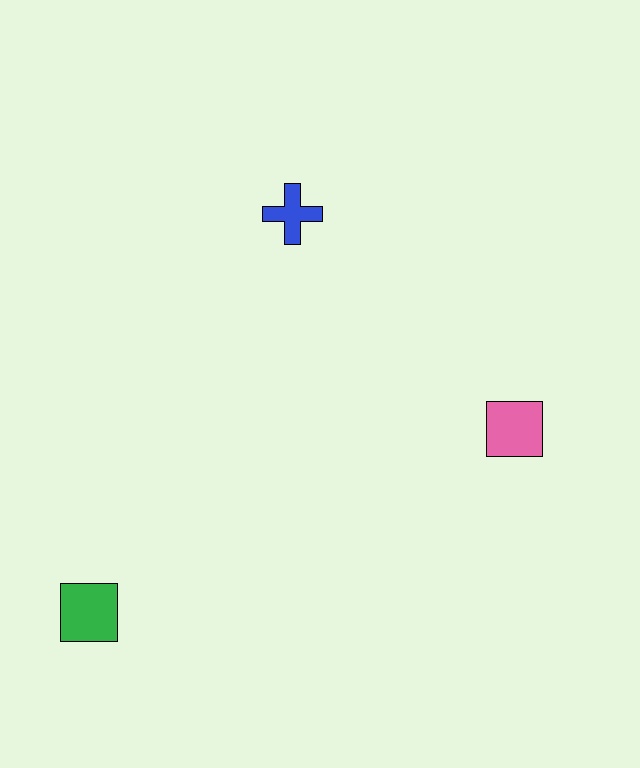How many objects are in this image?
There are 3 objects.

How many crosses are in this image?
There is 1 cross.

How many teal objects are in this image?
There are no teal objects.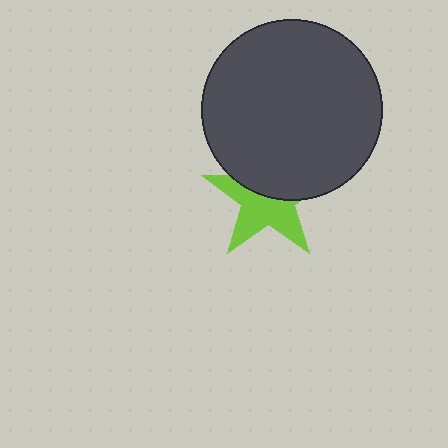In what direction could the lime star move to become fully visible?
The lime star could move down. That would shift it out from behind the dark gray circle entirely.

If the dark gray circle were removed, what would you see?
You would see the complete lime star.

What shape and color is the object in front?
The object in front is a dark gray circle.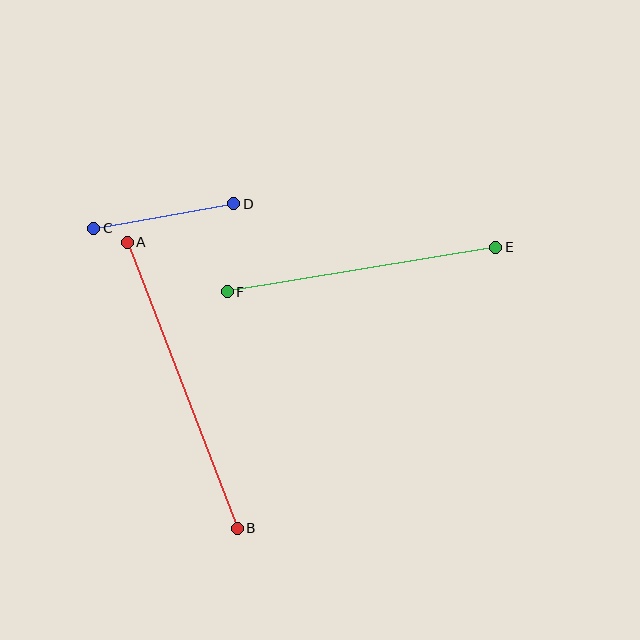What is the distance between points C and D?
The distance is approximately 142 pixels.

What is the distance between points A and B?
The distance is approximately 306 pixels.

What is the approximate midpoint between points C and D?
The midpoint is at approximately (164, 216) pixels.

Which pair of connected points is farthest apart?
Points A and B are farthest apart.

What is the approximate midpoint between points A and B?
The midpoint is at approximately (182, 385) pixels.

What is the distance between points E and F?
The distance is approximately 272 pixels.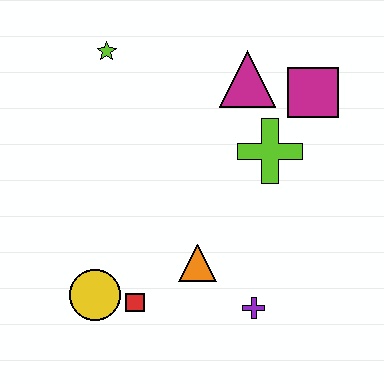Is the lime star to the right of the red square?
No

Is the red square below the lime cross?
Yes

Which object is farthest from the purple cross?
The lime star is farthest from the purple cross.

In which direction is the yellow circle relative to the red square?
The yellow circle is to the left of the red square.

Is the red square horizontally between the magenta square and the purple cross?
No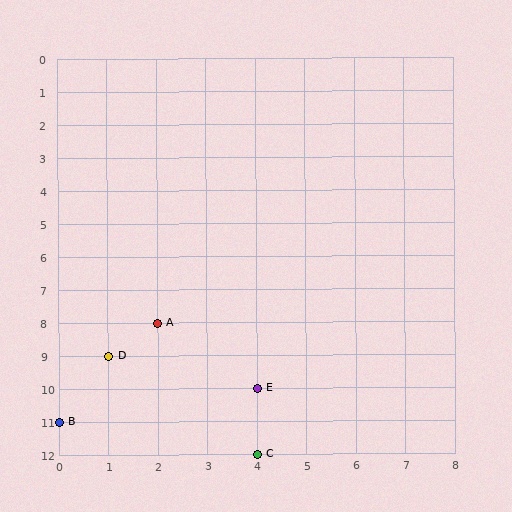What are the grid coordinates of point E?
Point E is at grid coordinates (4, 10).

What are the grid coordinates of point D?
Point D is at grid coordinates (1, 9).